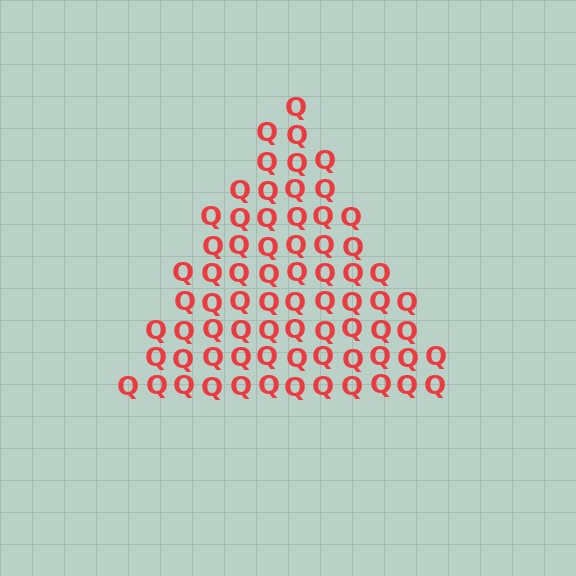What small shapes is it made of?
It is made of small letter Q's.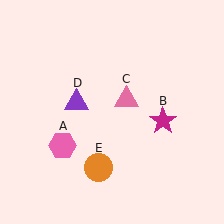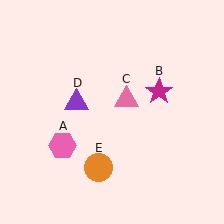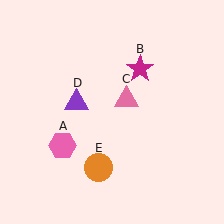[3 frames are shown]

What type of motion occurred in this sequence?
The magenta star (object B) rotated counterclockwise around the center of the scene.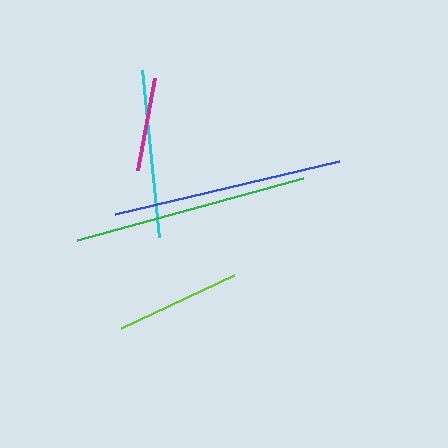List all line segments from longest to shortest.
From longest to shortest: green, blue, cyan, lime, magenta.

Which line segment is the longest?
The green line is the longest at approximately 235 pixels.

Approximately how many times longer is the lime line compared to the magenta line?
The lime line is approximately 1.3 times the length of the magenta line.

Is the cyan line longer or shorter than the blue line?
The blue line is longer than the cyan line.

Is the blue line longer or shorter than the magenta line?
The blue line is longer than the magenta line.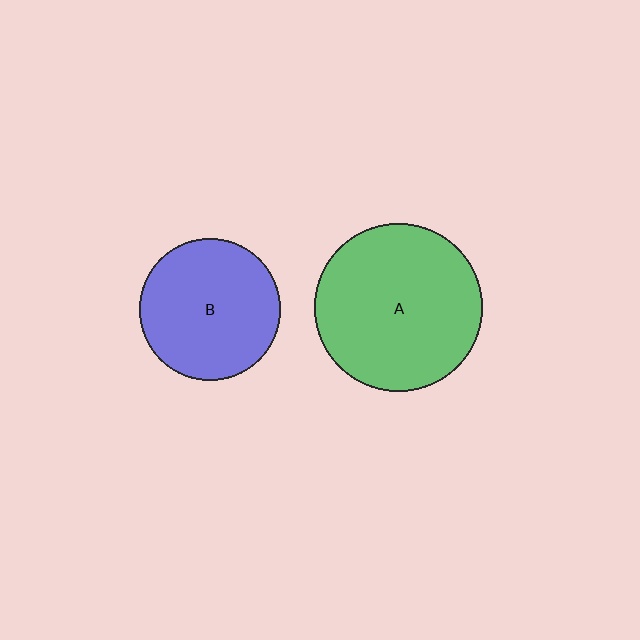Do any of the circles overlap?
No, none of the circles overlap.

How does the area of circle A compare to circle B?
Approximately 1.4 times.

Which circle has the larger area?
Circle A (green).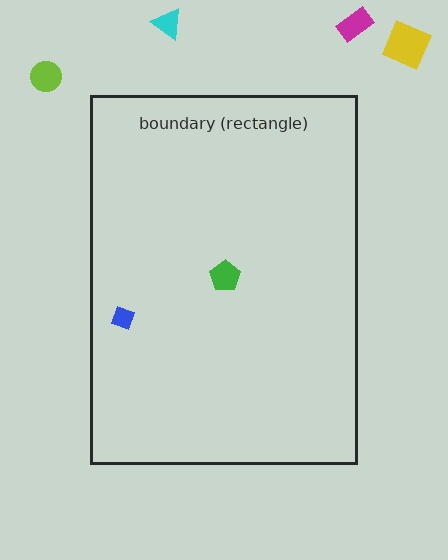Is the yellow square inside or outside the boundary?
Outside.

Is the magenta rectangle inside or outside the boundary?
Outside.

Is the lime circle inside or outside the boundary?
Outside.